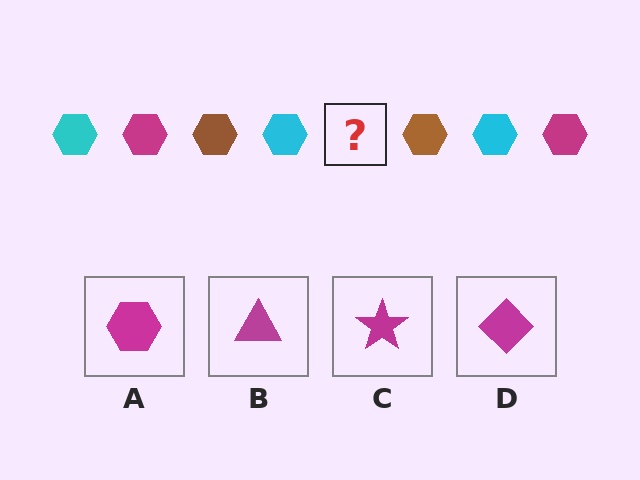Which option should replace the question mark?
Option A.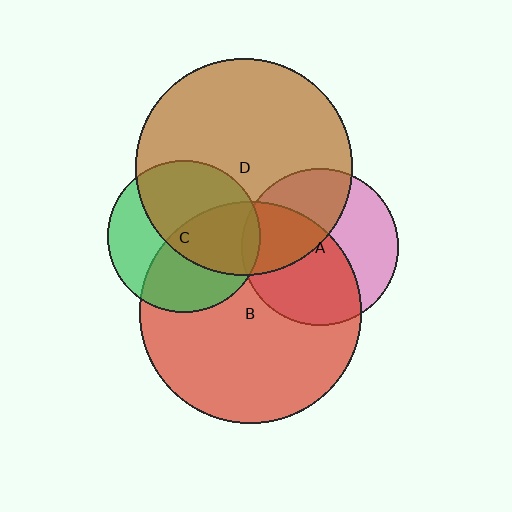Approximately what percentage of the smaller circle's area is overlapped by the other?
Approximately 55%.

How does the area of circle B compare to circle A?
Approximately 2.0 times.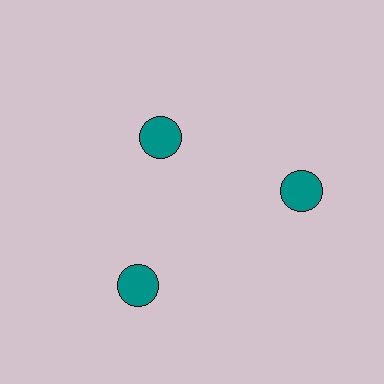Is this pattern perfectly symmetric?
No. The 3 teal circles are arranged in a ring, but one element near the 11 o'clock position is pulled inward toward the center, breaking the 3-fold rotational symmetry.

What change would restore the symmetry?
The symmetry would be restored by moving it outward, back onto the ring so that all 3 circles sit at equal angles and equal distance from the center.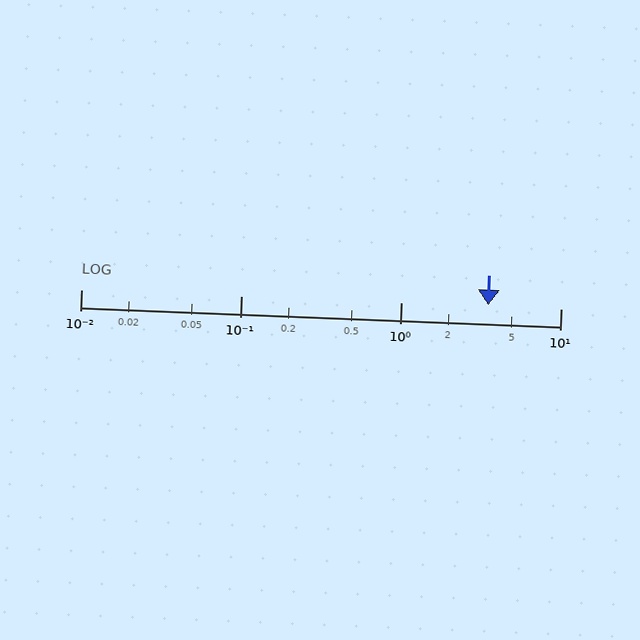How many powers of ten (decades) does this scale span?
The scale spans 3 decades, from 0.01 to 10.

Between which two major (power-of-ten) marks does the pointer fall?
The pointer is between 1 and 10.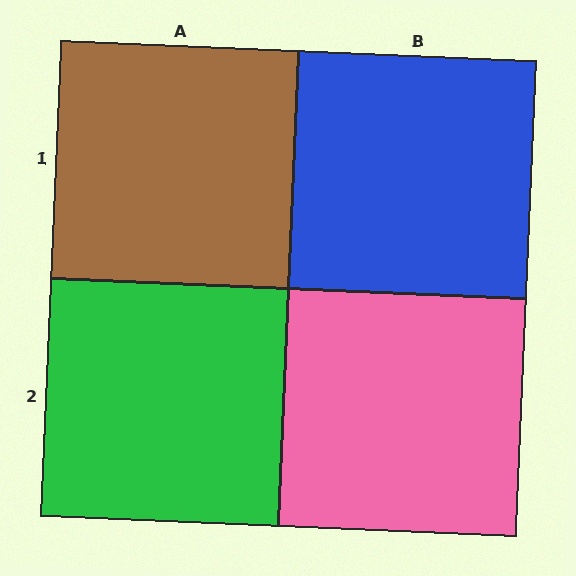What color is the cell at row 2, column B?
Pink.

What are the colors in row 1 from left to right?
Brown, blue.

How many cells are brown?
1 cell is brown.